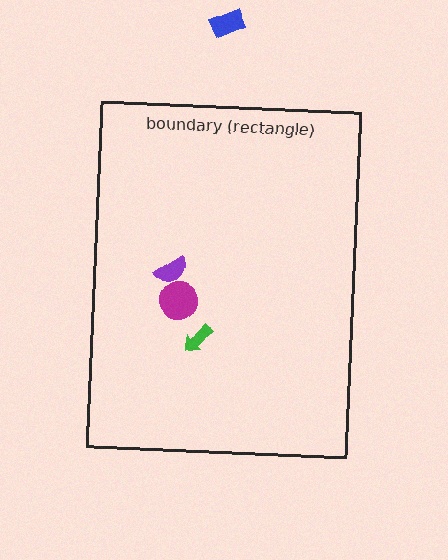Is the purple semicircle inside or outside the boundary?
Inside.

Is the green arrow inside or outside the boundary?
Inside.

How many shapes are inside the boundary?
3 inside, 1 outside.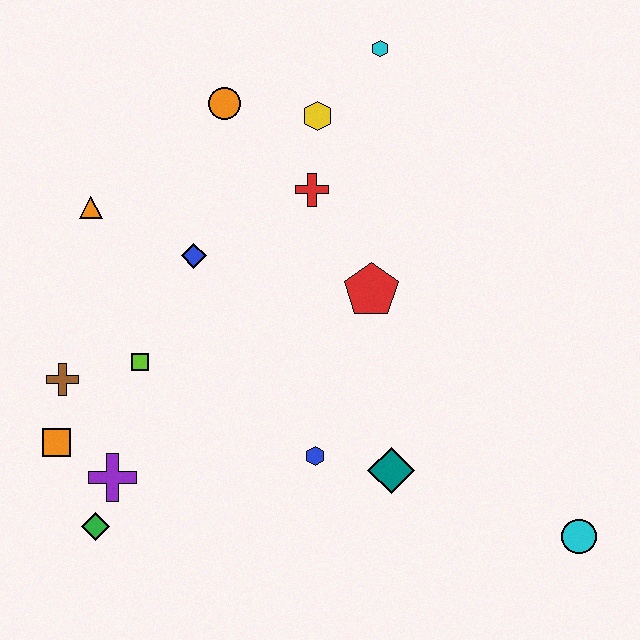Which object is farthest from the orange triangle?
The cyan circle is farthest from the orange triangle.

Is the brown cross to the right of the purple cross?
No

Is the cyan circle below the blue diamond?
Yes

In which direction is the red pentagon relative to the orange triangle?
The red pentagon is to the right of the orange triangle.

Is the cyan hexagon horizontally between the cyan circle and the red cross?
Yes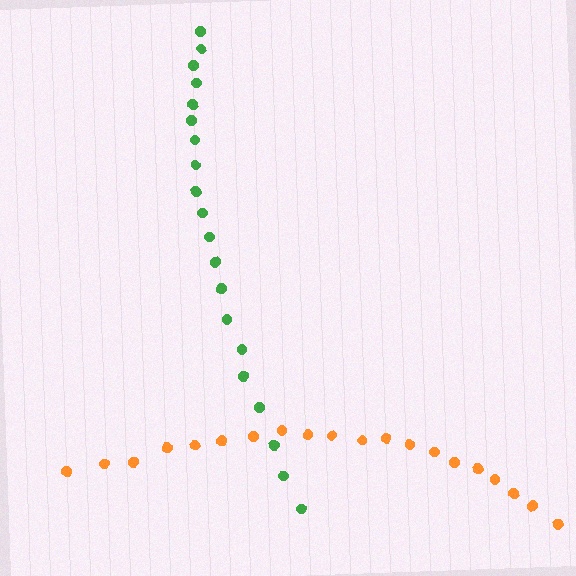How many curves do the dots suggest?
There are 2 distinct paths.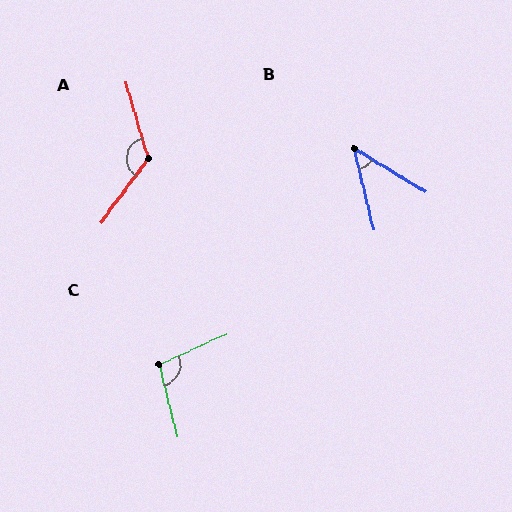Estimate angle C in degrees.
Approximately 100 degrees.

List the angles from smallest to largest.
B (45°), C (100°), A (127°).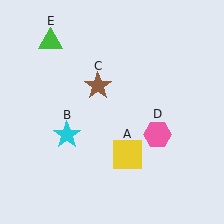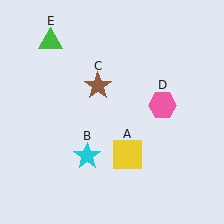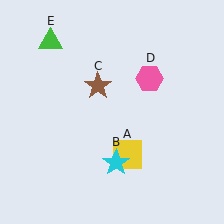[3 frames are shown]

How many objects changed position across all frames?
2 objects changed position: cyan star (object B), pink hexagon (object D).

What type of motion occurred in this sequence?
The cyan star (object B), pink hexagon (object D) rotated counterclockwise around the center of the scene.